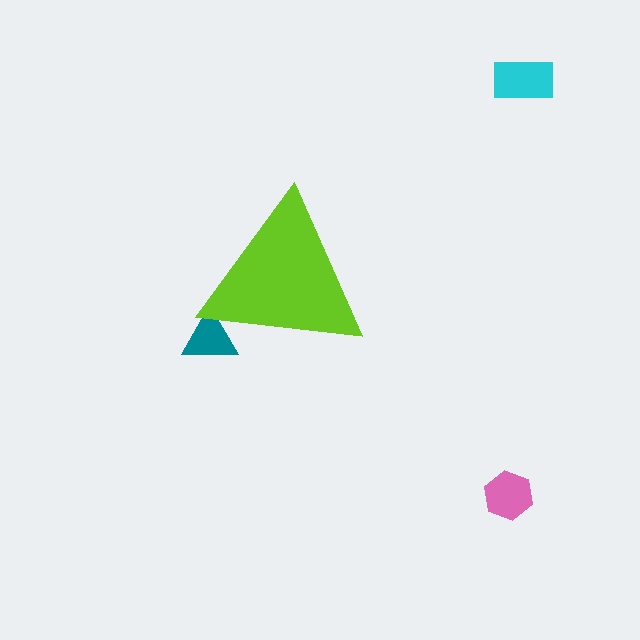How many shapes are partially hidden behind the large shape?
1 shape is partially hidden.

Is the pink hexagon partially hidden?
No, the pink hexagon is fully visible.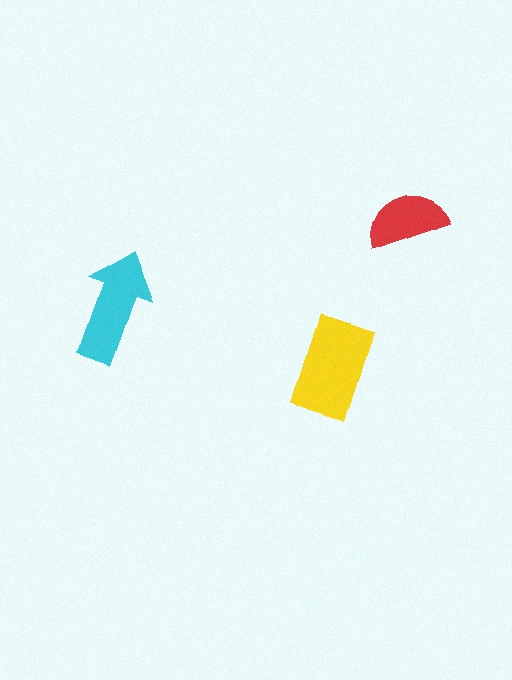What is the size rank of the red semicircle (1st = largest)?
3rd.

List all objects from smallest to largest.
The red semicircle, the cyan arrow, the yellow rectangle.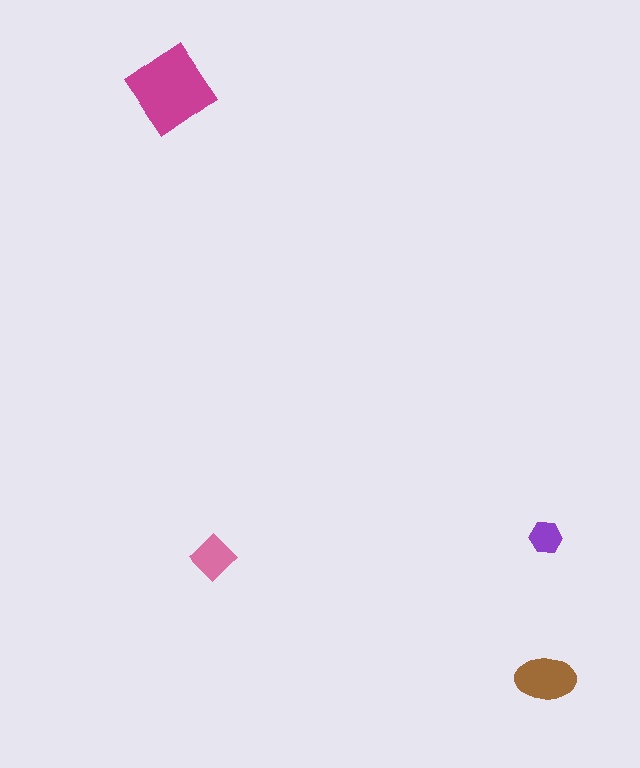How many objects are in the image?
There are 4 objects in the image.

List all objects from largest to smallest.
The magenta diamond, the brown ellipse, the pink diamond, the purple hexagon.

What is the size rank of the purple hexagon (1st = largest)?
4th.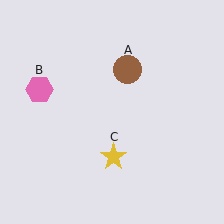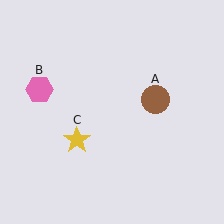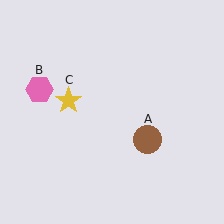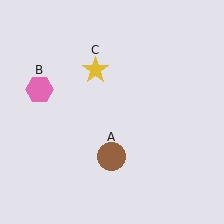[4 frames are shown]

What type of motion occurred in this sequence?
The brown circle (object A), yellow star (object C) rotated clockwise around the center of the scene.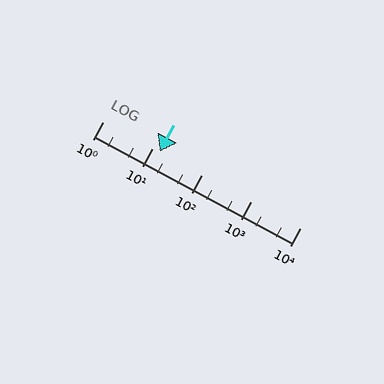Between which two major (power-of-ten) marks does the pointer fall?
The pointer is between 10 and 100.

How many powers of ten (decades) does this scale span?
The scale spans 4 decades, from 1 to 10000.